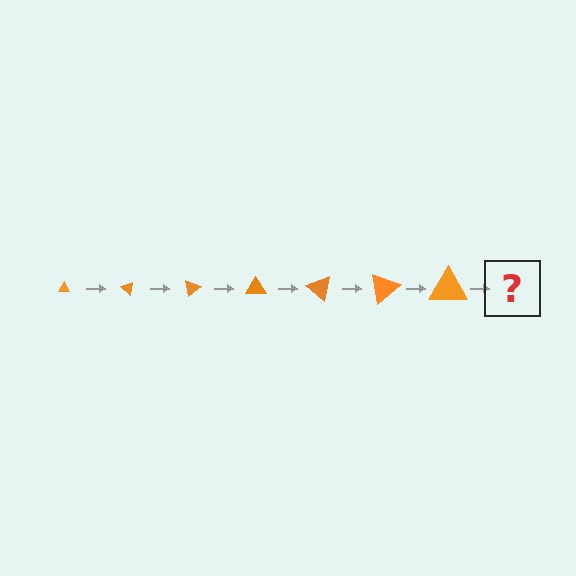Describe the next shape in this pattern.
It should be a triangle, larger than the previous one and rotated 280 degrees from the start.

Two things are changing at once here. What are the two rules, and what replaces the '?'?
The two rules are that the triangle grows larger each step and it rotates 40 degrees each step. The '?' should be a triangle, larger than the previous one and rotated 280 degrees from the start.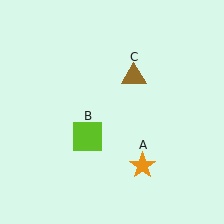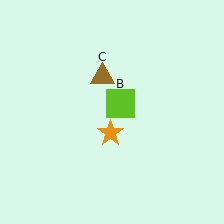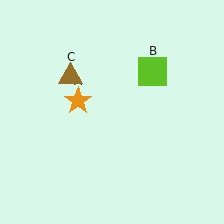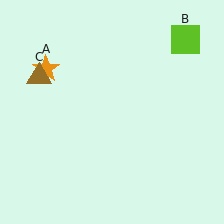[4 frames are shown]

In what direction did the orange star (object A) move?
The orange star (object A) moved up and to the left.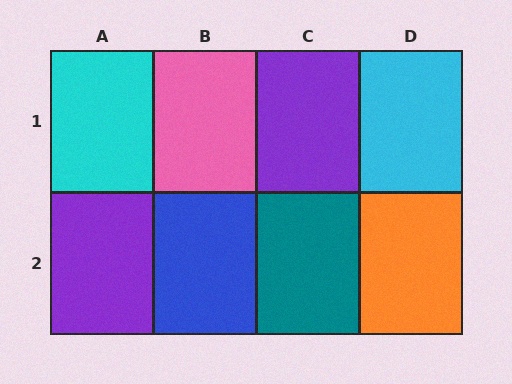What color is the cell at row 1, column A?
Cyan.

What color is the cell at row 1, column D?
Cyan.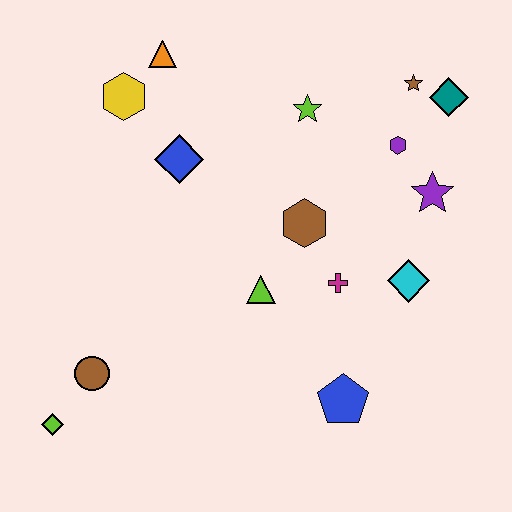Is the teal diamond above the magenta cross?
Yes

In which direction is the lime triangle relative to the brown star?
The lime triangle is below the brown star.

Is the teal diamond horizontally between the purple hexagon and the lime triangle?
No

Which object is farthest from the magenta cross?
The lime diamond is farthest from the magenta cross.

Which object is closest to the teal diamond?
The brown star is closest to the teal diamond.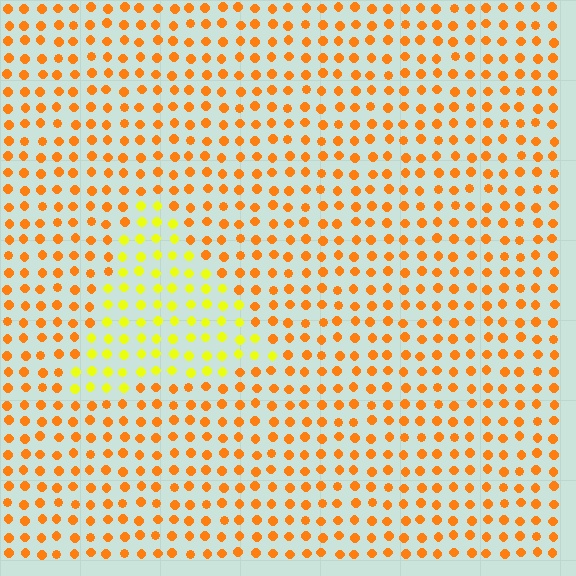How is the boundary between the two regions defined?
The boundary is defined purely by a slight shift in hue (about 37 degrees). Spacing, size, and orientation are identical on both sides.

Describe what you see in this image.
The image is filled with small orange elements in a uniform arrangement. A triangle-shaped region is visible where the elements are tinted to a slightly different hue, forming a subtle color boundary.